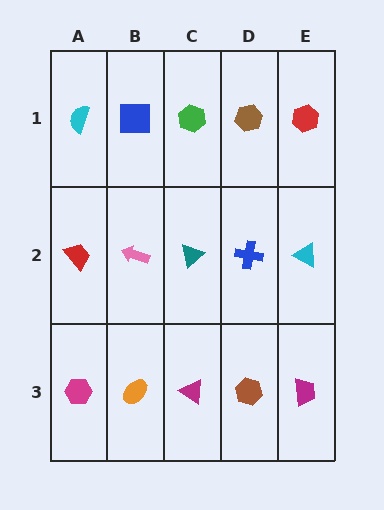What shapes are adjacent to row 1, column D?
A blue cross (row 2, column D), a green hexagon (row 1, column C), a red hexagon (row 1, column E).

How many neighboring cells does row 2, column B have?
4.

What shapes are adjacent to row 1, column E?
A cyan triangle (row 2, column E), a brown hexagon (row 1, column D).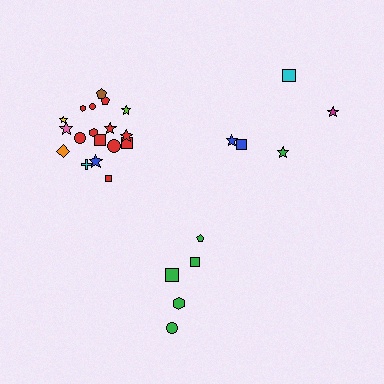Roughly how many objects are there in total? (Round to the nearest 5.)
Roughly 30 objects in total.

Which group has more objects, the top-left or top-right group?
The top-left group.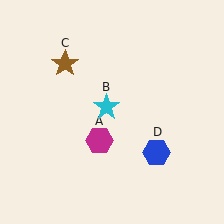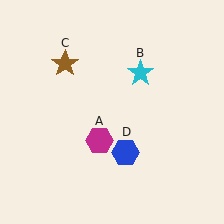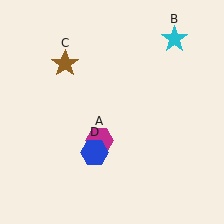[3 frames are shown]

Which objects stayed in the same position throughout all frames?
Magenta hexagon (object A) and brown star (object C) remained stationary.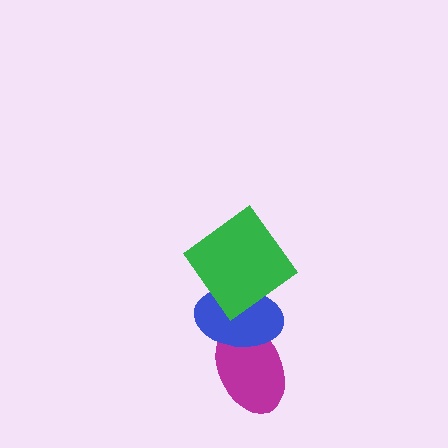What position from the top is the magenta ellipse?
The magenta ellipse is 3rd from the top.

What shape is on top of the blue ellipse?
The green diamond is on top of the blue ellipse.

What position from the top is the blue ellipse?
The blue ellipse is 2nd from the top.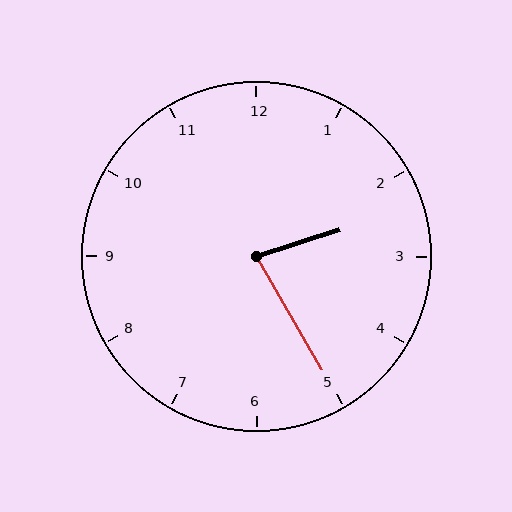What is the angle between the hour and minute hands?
Approximately 78 degrees.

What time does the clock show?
2:25.